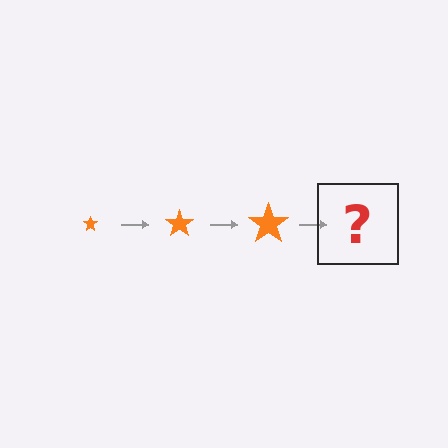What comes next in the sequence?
The next element should be an orange star, larger than the previous one.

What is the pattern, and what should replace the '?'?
The pattern is that the star gets progressively larger each step. The '?' should be an orange star, larger than the previous one.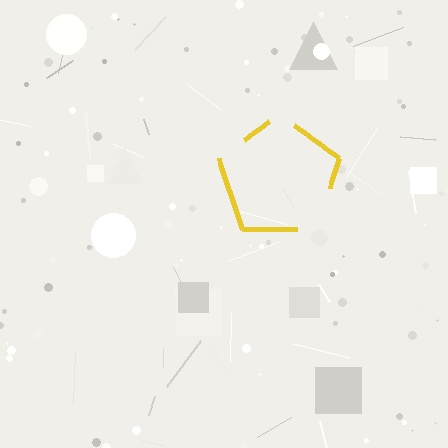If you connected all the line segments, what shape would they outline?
They would outline a pentagon.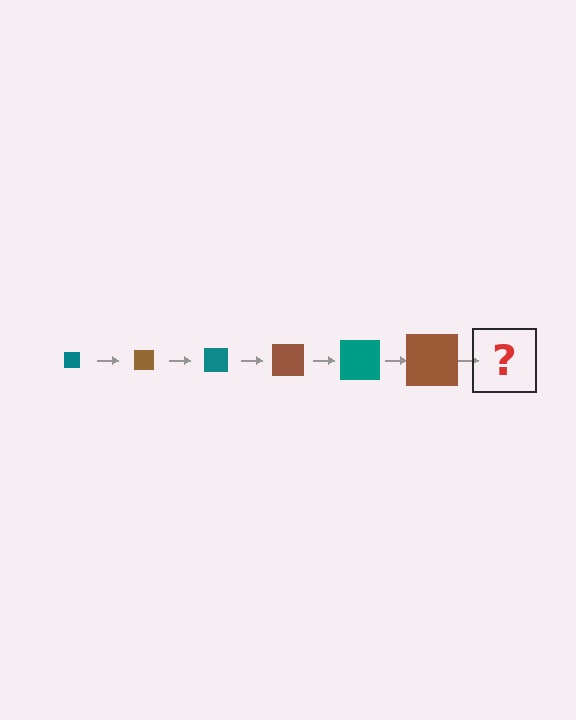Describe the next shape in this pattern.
It should be a teal square, larger than the previous one.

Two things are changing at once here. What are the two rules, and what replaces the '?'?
The two rules are that the square grows larger each step and the color cycles through teal and brown. The '?' should be a teal square, larger than the previous one.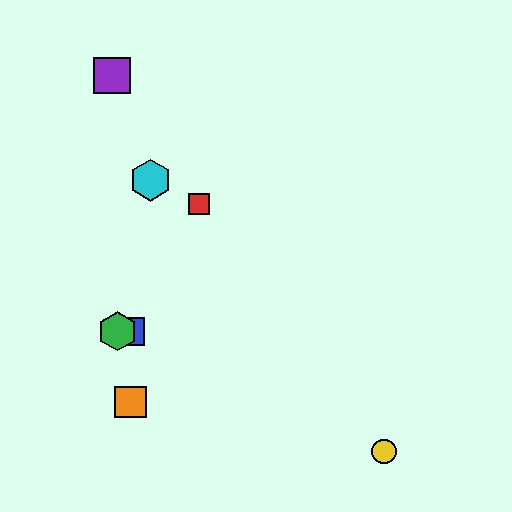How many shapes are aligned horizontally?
2 shapes (the blue square, the green hexagon) are aligned horizontally.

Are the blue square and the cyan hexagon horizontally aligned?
No, the blue square is at y≈331 and the cyan hexagon is at y≈180.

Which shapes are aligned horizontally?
The blue square, the green hexagon are aligned horizontally.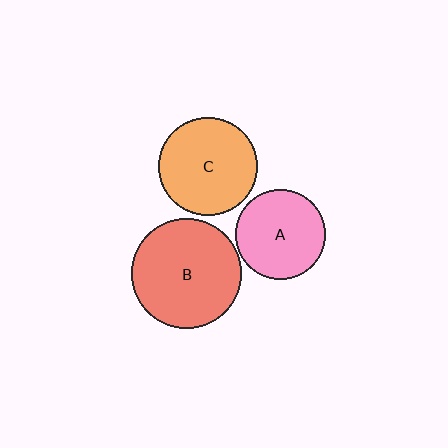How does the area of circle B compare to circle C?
Approximately 1.3 times.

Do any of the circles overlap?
No, none of the circles overlap.